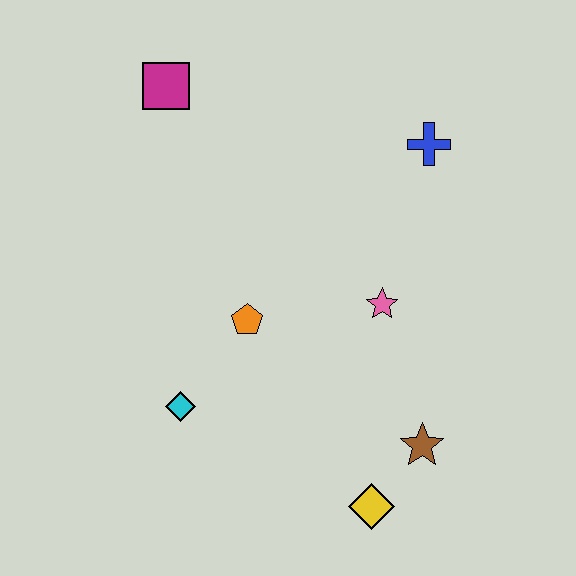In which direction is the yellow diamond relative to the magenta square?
The yellow diamond is below the magenta square.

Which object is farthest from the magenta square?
The yellow diamond is farthest from the magenta square.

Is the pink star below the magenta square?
Yes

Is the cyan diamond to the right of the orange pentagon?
No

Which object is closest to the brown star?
The yellow diamond is closest to the brown star.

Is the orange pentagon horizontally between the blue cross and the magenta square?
Yes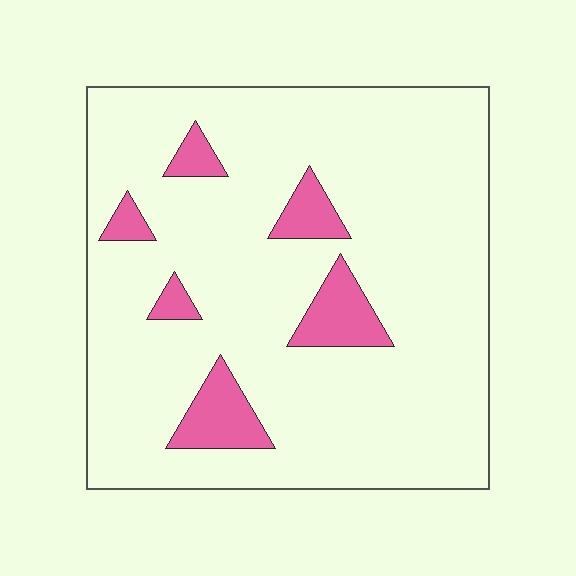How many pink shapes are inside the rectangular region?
6.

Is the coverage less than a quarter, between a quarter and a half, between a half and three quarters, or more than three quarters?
Less than a quarter.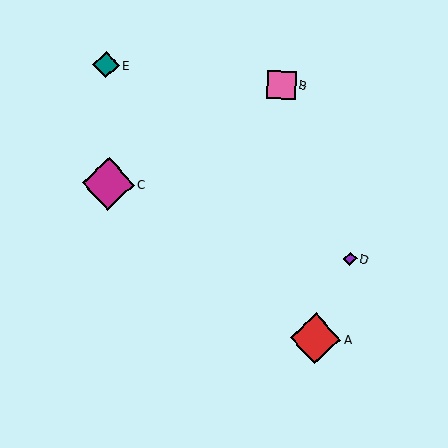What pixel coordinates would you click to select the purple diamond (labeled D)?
Click at (350, 259) to select the purple diamond D.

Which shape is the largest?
The magenta diamond (labeled C) is the largest.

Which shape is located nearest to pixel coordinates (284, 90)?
The pink square (labeled B) at (281, 85) is nearest to that location.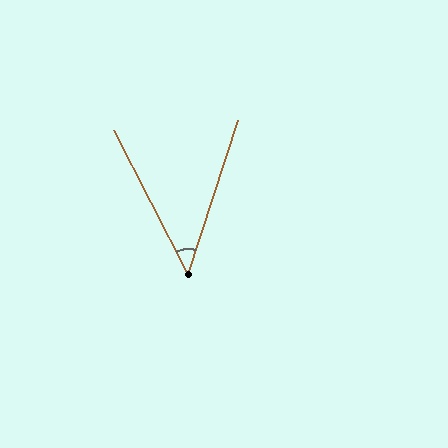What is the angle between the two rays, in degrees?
Approximately 45 degrees.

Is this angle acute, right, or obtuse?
It is acute.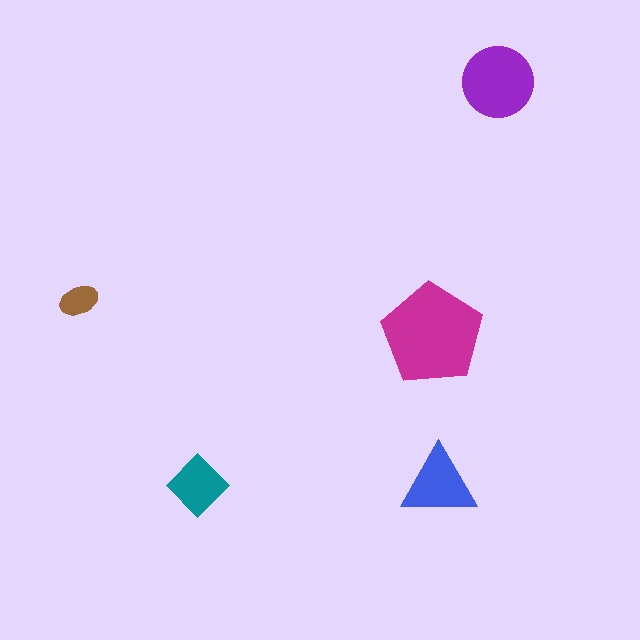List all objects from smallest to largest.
The brown ellipse, the teal diamond, the blue triangle, the purple circle, the magenta pentagon.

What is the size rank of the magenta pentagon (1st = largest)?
1st.